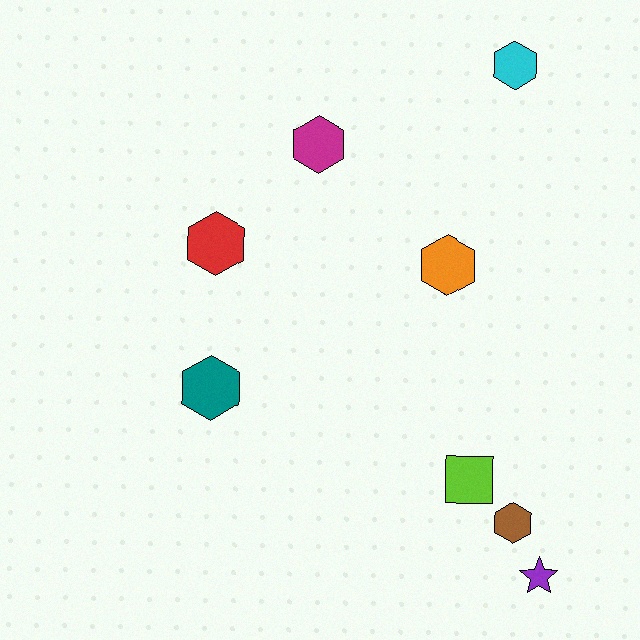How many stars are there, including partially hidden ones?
There is 1 star.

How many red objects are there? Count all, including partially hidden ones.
There is 1 red object.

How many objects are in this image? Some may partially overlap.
There are 8 objects.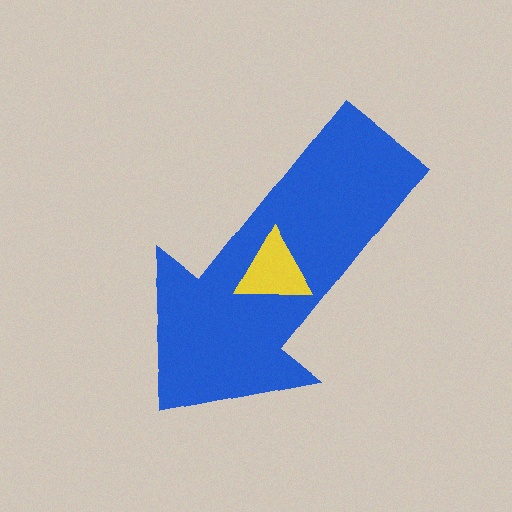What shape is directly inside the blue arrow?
The yellow triangle.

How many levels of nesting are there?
2.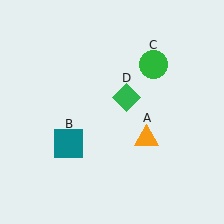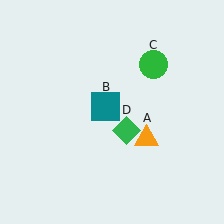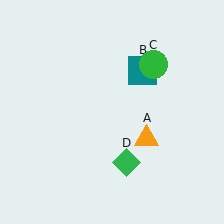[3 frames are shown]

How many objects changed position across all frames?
2 objects changed position: teal square (object B), green diamond (object D).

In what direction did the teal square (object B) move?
The teal square (object B) moved up and to the right.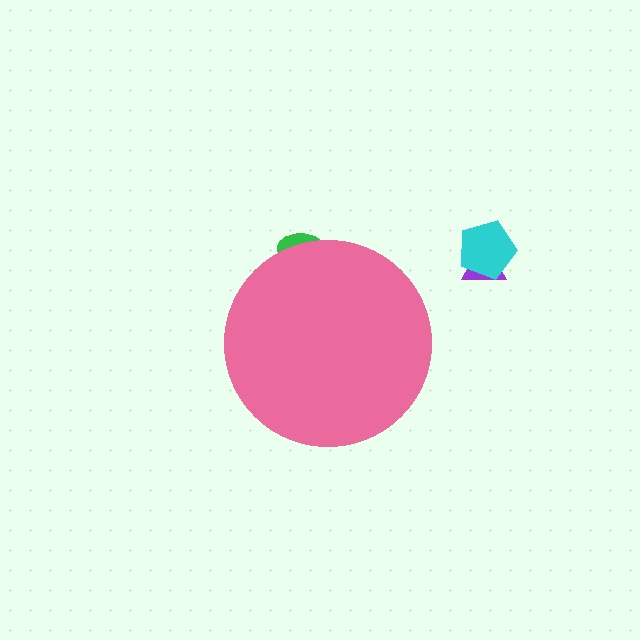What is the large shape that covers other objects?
A pink circle.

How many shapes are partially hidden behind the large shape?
1 shape is partially hidden.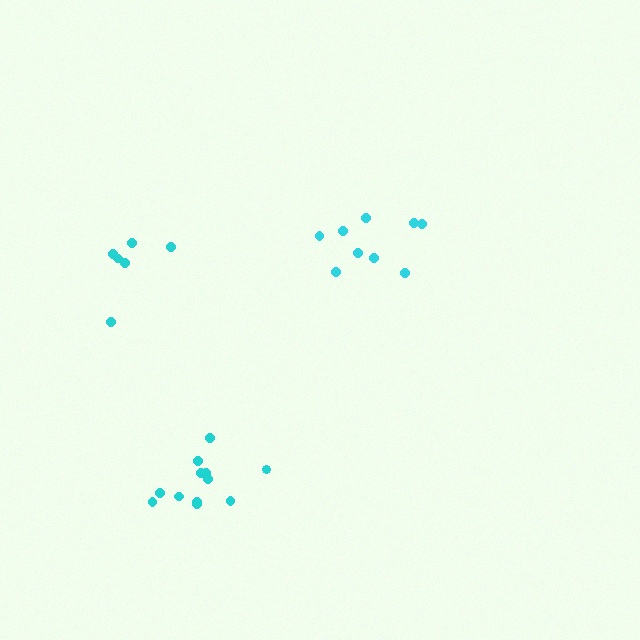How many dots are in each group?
Group 1: 9 dots, Group 2: 12 dots, Group 3: 6 dots (27 total).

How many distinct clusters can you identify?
There are 3 distinct clusters.